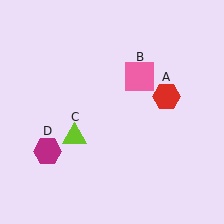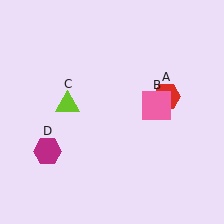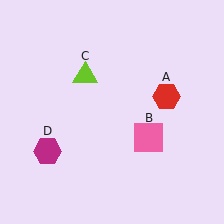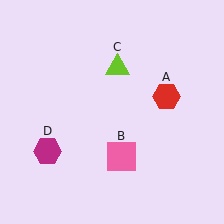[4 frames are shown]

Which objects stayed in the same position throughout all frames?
Red hexagon (object A) and magenta hexagon (object D) remained stationary.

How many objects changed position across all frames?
2 objects changed position: pink square (object B), lime triangle (object C).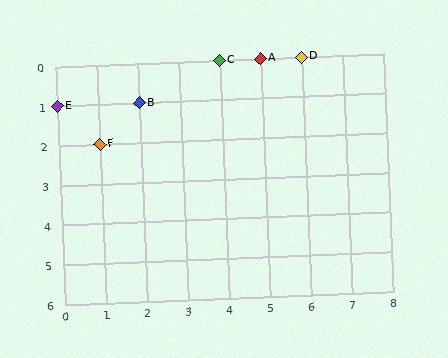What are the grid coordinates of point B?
Point B is at grid coordinates (2, 1).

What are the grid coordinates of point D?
Point D is at grid coordinates (6, 0).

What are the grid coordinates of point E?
Point E is at grid coordinates (0, 1).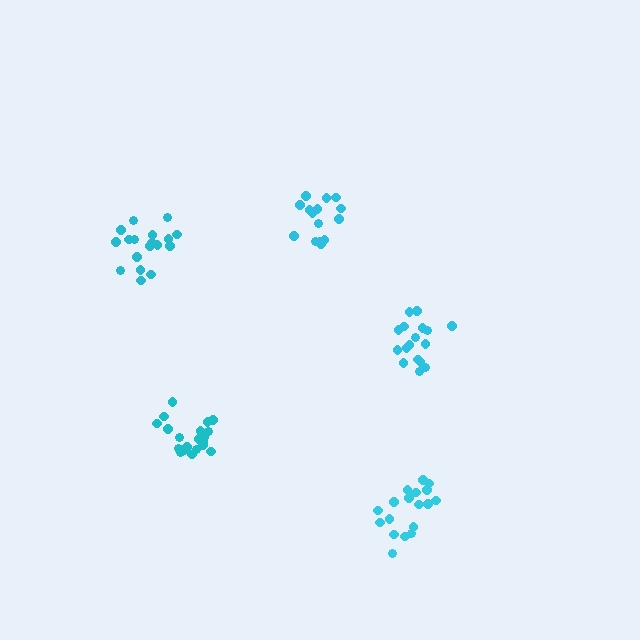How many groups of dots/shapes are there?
There are 5 groups.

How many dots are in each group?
Group 1: 15 dots, Group 2: 20 dots, Group 3: 17 dots, Group 4: 18 dots, Group 5: 18 dots (88 total).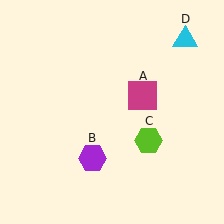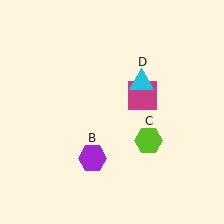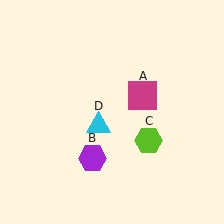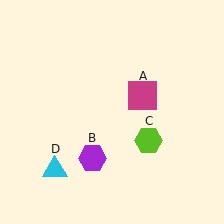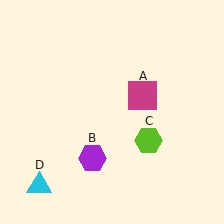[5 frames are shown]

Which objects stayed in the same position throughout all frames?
Magenta square (object A) and purple hexagon (object B) and lime hexagon (object C) remained stationary.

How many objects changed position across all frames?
1 object changed position: cyan triangle (object D).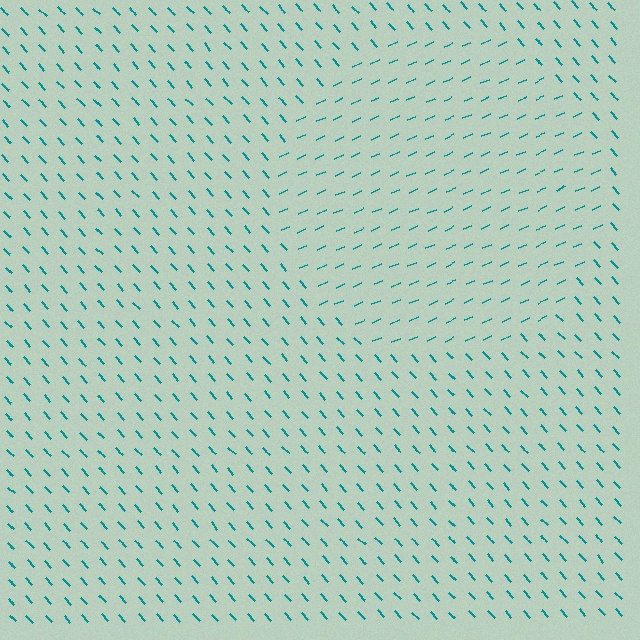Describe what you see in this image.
The image is filled with small teal line segments. A circle region in the image has lines oriented differently from the surrounding lines, creating a visible texture boundary.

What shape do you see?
I see a circle.